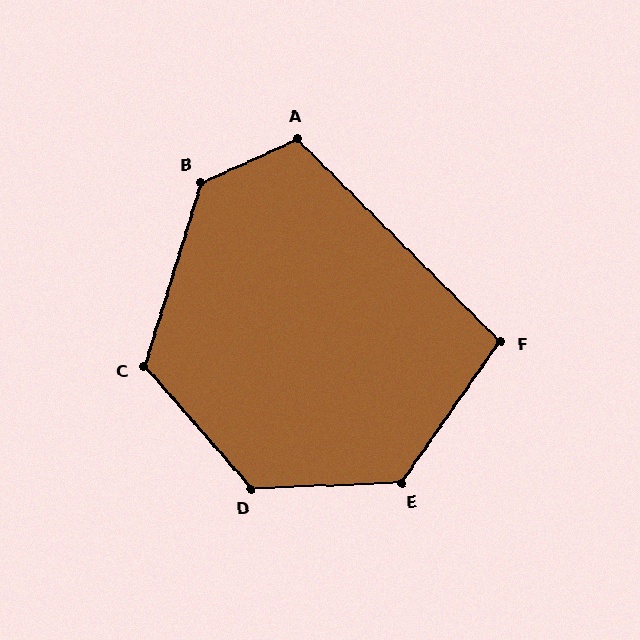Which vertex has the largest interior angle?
B, at approximately 131 degrees.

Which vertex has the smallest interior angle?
F, at approximately 100 degrees.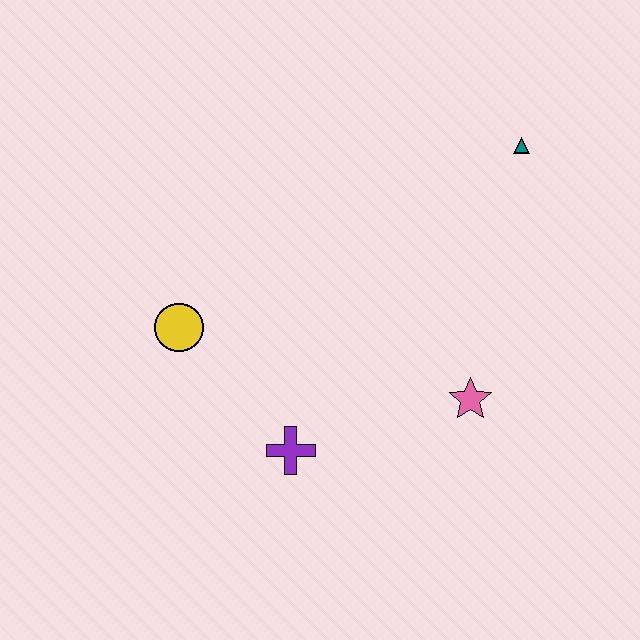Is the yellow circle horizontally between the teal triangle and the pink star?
No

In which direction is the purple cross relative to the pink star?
The purple cross is to the left of the pink star.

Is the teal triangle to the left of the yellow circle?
No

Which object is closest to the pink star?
The purple cross is closest to the pink star.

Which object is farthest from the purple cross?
The teal triangle is farthest from the purple cross.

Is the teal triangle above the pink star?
Yes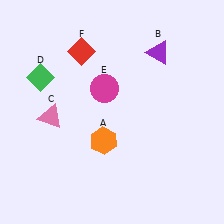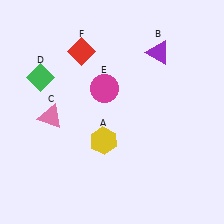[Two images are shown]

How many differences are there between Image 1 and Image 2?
There is 1 difference between the two images.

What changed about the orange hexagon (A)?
In Image 1, A is orange. In Image 2, it changed to yellow.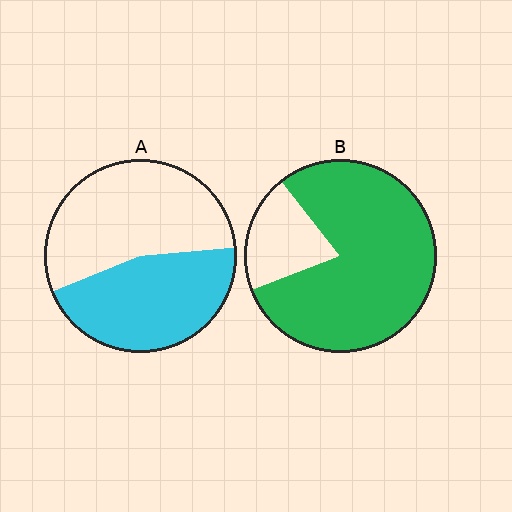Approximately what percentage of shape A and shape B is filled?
A is approximately 45% and B is approximately 80%.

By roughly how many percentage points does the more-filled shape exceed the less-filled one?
By roughly 35 percentage points (B over A).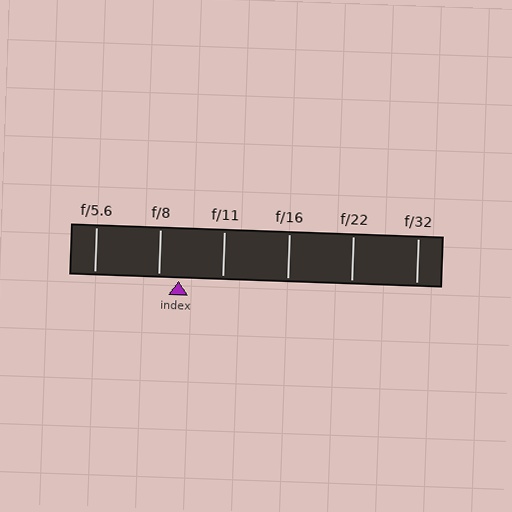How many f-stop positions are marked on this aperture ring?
There are 6 f-stop positions marked.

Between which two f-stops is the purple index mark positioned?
The index mark is between f/8 and f/11.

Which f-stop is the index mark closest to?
The index mark is closest to f/8.